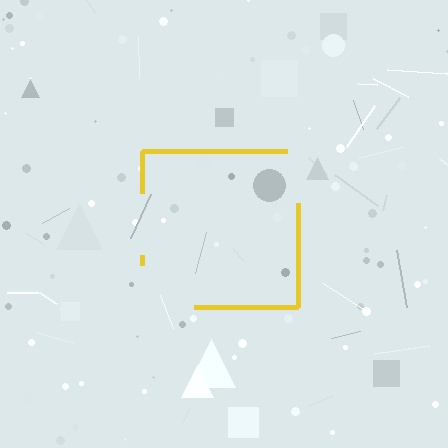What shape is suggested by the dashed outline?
The dashed outline suggests a square.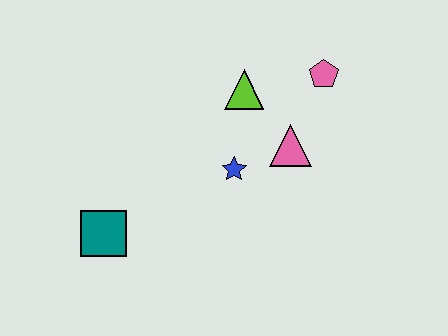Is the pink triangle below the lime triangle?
Yes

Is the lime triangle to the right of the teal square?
Yes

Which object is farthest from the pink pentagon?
The teal square is farthest from the pink pentagon.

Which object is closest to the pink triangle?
The blue star is closest to the pink triangle.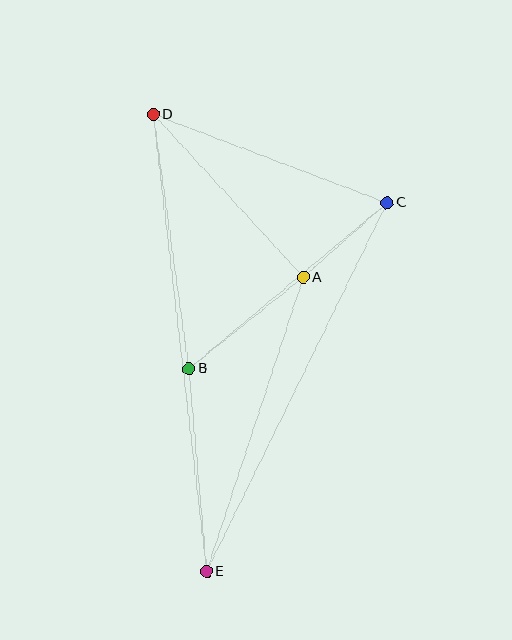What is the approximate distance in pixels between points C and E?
The distance between C and E is approximately 411 pixels.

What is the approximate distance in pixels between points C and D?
The distance between C and D is approximately 250 pixels.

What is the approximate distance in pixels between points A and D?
The distance between A and D is approximately 221 pixels.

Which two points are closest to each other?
Points A and C are closest to each other.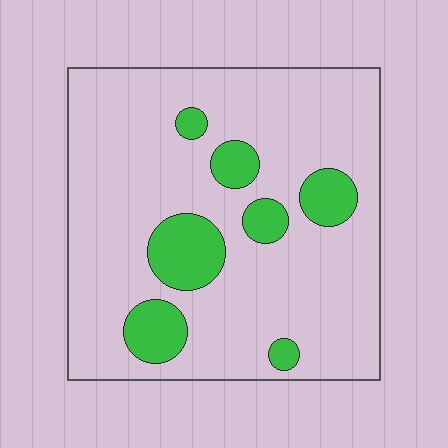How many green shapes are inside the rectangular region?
7.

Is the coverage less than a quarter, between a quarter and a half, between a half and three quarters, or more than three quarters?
Less than a quarter.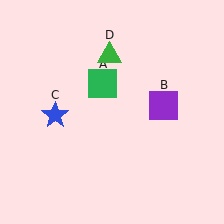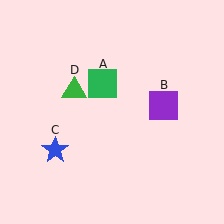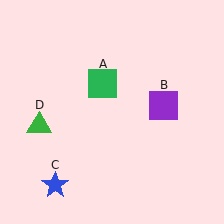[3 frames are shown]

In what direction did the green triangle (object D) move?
The green triangle (object D) moved down and to the left.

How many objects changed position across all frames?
2 objects changed position: blue star (object C), green triangle (object D).